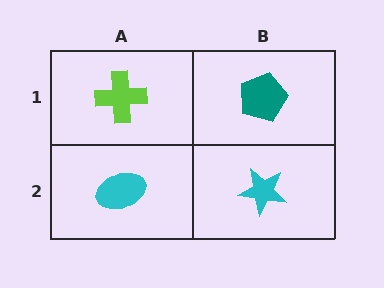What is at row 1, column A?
A lime cross.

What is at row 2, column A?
A cyan ellipse.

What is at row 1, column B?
A teal pentagon.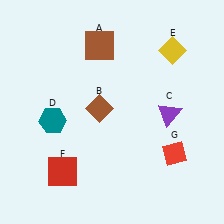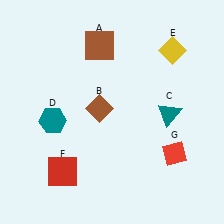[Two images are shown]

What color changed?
The triangle (C) changed from purple in Image 1 to teal in Image 2.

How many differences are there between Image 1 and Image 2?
There is 1 difference between the two images.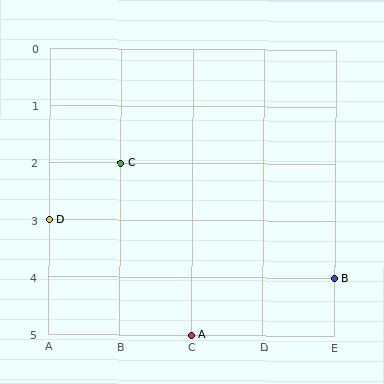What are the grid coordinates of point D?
Point D is at grid coordinates (A, 3).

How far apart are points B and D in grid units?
Points B and D are 4 columns and 1 row apart (about 4.1 grid units diagonally).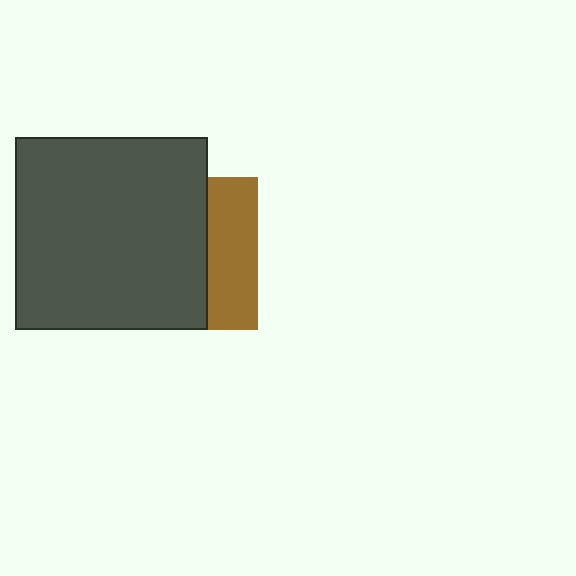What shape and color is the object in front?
The object in front is a dark gray square.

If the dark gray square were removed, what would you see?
You would see the complete brown square.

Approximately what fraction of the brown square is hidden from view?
Roughly 68% of the brown square is hidden behind the dark gray square.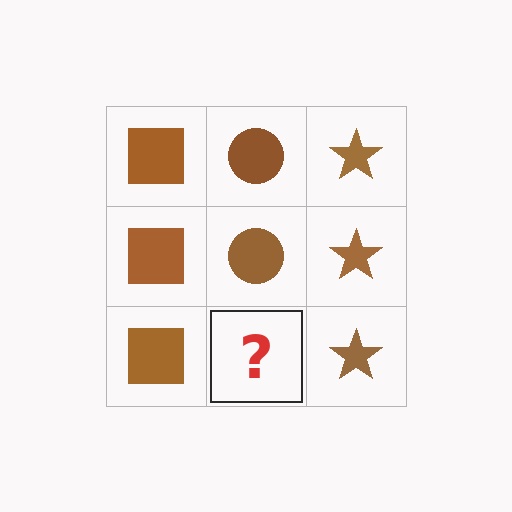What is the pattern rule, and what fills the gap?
The rule is that each column has a consistent shape. The gap should be filled with a brown circle.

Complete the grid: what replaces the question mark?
The question mark should be replaced with a brown circle.